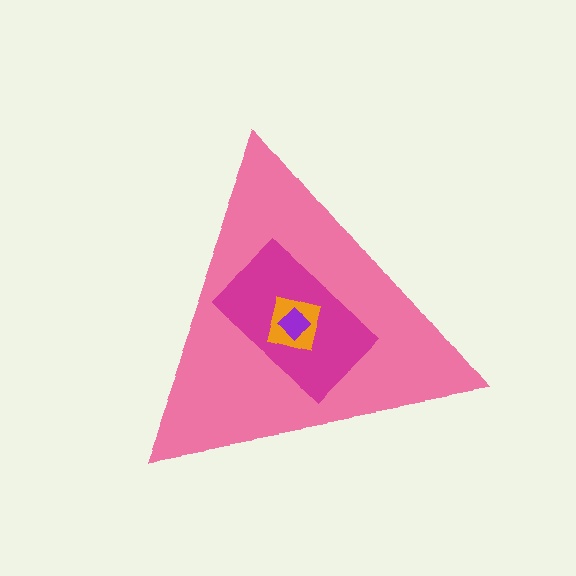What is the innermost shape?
The purple diamond.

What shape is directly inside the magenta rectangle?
The orange square.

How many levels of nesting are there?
4.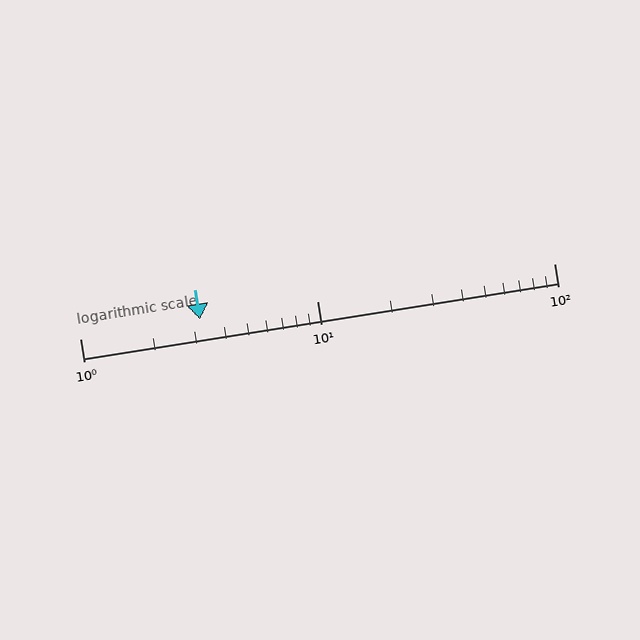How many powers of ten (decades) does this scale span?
The scale spans 2 decades, from 1 to 100.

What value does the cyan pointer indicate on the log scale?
The pointer indicates approximately 3.2.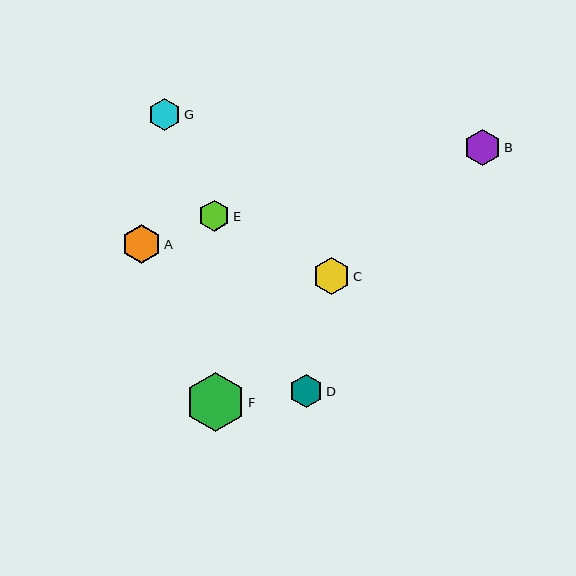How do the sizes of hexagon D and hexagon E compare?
Hexagon D and hexagon E are approximately the same size.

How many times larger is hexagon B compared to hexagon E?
Hexagon B is approximately 1.2 times the size of hexagon E.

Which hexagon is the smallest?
Hexagon E is the smallest with a size of approximately 32 pixels.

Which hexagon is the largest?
Hexagon F is the largest with a size of approximately 60 pixels.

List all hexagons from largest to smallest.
From largest to smallest: F, A, C, B, D, G, E.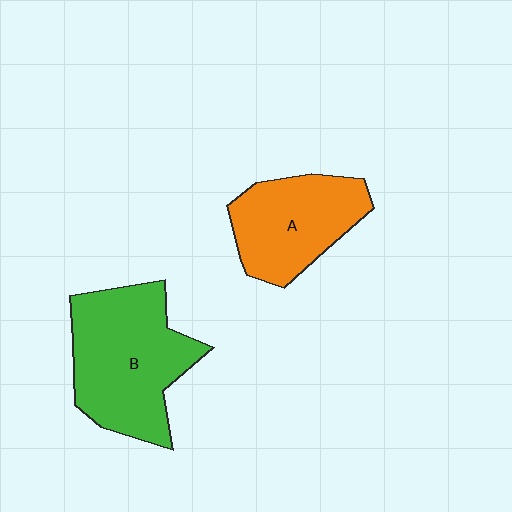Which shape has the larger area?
Shape B (green).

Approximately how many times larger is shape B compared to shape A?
Approximately 1.4 times.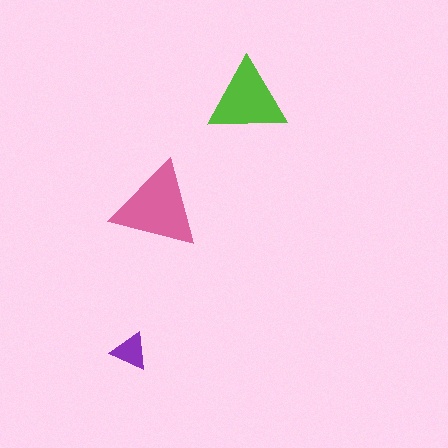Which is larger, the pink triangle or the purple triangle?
The pink one.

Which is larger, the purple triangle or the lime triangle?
The lime one.